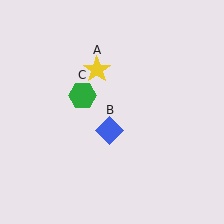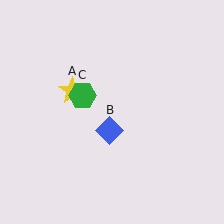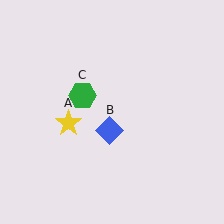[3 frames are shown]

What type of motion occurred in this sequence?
The yellow star (object A) rotated counterclockwise around the center of the scene.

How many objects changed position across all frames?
1 object changed position: yellow star (object A).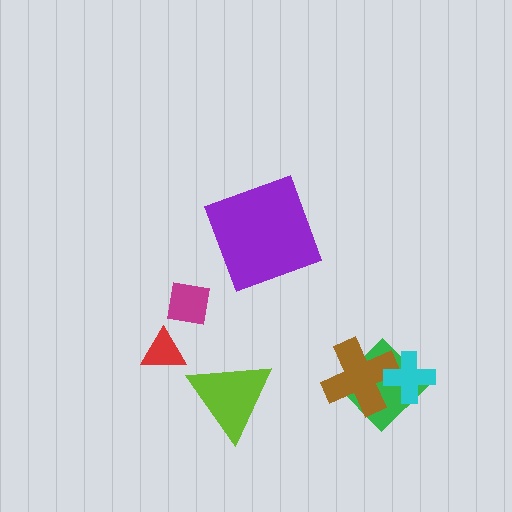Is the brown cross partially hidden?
Yes, it is partially covered by another shape.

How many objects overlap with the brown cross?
2 objects overlap with the brown cross.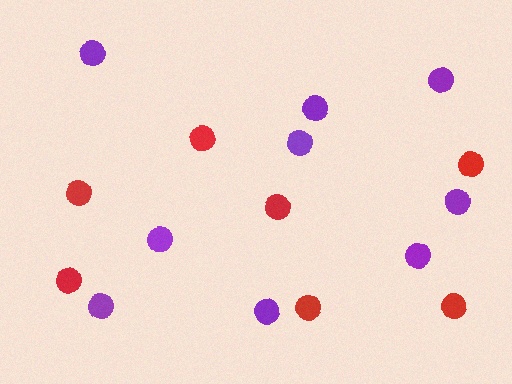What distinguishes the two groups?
There are 2 groups: one group of red circles (7) and one group of purple circles (9).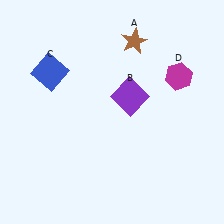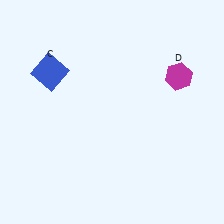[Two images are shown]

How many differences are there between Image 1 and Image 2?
There are 2 differences between the two images.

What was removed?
The brown star (A), the purple square (B) were removed in Image 2.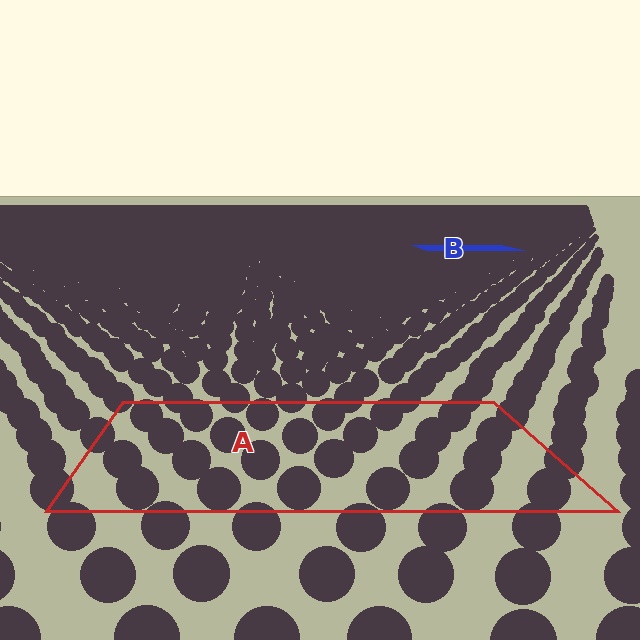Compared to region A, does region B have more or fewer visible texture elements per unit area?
Region B has more texture elements per unit area — they are packed more densely because it is farther away.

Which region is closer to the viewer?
Region A is closer. The texture elements there are larger and more spread out.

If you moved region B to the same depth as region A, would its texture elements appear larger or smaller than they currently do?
They would appear larger. At a closer depth, the same texture elements are projected at a bigger on-screen size.